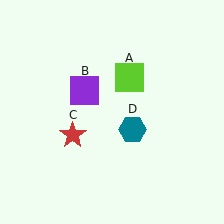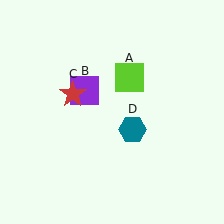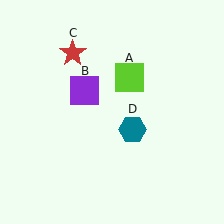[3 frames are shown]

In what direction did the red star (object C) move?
The red star (object C) moved up.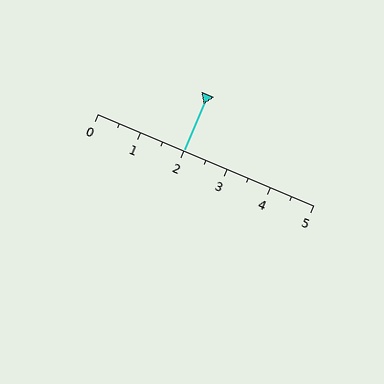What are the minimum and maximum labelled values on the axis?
The axis runs from 0 to 5.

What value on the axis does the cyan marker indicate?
The marker indicates approximately 2.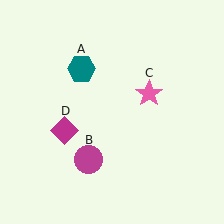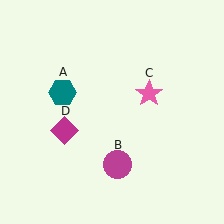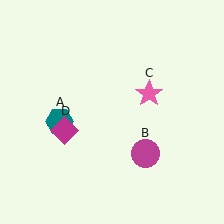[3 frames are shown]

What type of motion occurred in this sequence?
The teal hexagon (object A), magenta circle (object B) rotated counterclockwise around the center of the scene.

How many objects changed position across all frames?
2 objects changed position: teal hexagon (object A), magenta circle (object B).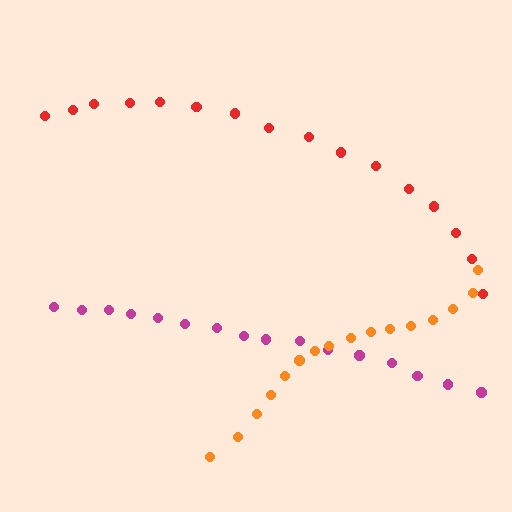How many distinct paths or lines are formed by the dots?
There are 3 distinct paths.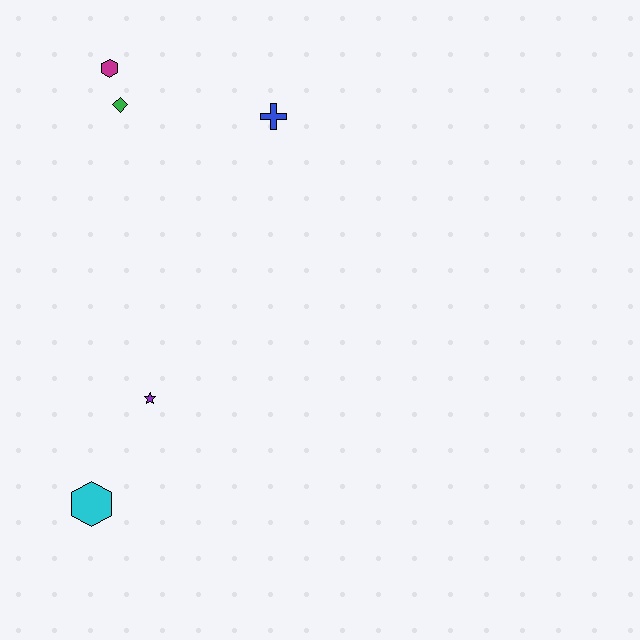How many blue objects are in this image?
There is 1 blue object.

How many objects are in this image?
There are 5 objects.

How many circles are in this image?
There are no circles.